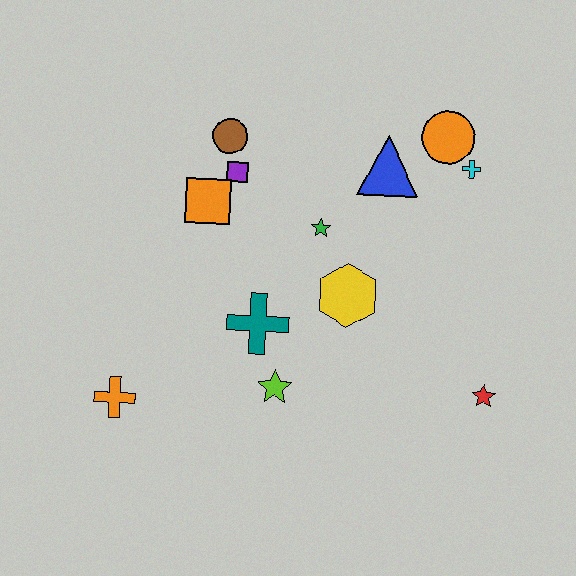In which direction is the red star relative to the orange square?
The red star is to the right of the orange square.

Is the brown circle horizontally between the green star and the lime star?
No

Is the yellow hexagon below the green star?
Yes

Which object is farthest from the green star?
The orange cross is farthest from the green star.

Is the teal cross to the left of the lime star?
Yes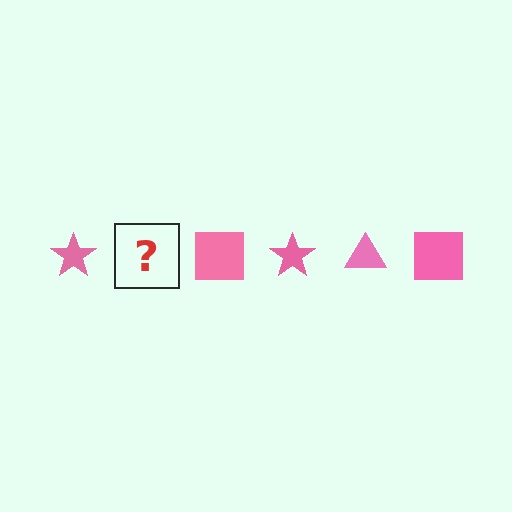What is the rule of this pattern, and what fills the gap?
The rule is that the pattern cycles through star, triangle, square shapes in pink. The gap should be filled with a pink triangle.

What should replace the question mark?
The question mark should be replaced with a pink triangle.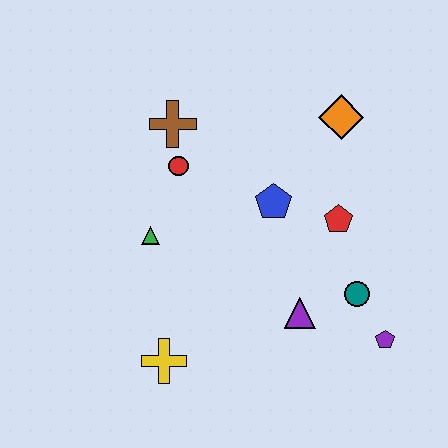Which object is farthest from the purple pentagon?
The brown cross is farthest from the purple pentagon.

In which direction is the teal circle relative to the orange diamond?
The teal circle is below the orange diamond.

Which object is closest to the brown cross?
The red circle is closest to the brown cross.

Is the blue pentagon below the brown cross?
Yes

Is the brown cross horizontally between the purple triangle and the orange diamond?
No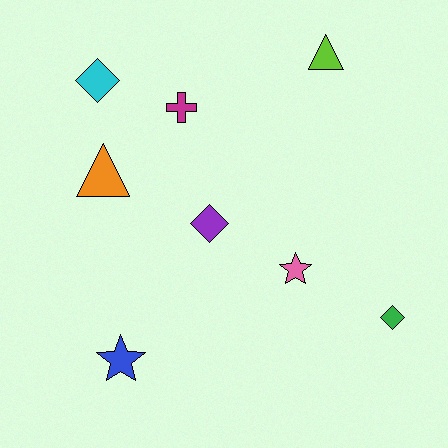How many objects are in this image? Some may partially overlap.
There are 8 objects.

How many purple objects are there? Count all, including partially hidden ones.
There is 1 purple object.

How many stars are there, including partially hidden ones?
There are 2 stars.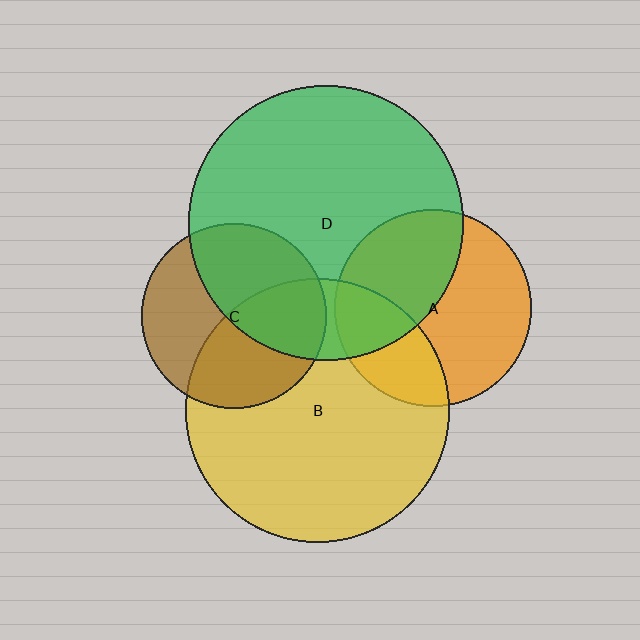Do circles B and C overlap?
Yes.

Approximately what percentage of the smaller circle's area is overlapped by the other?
Approximately 45%.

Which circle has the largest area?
Circle D (green).